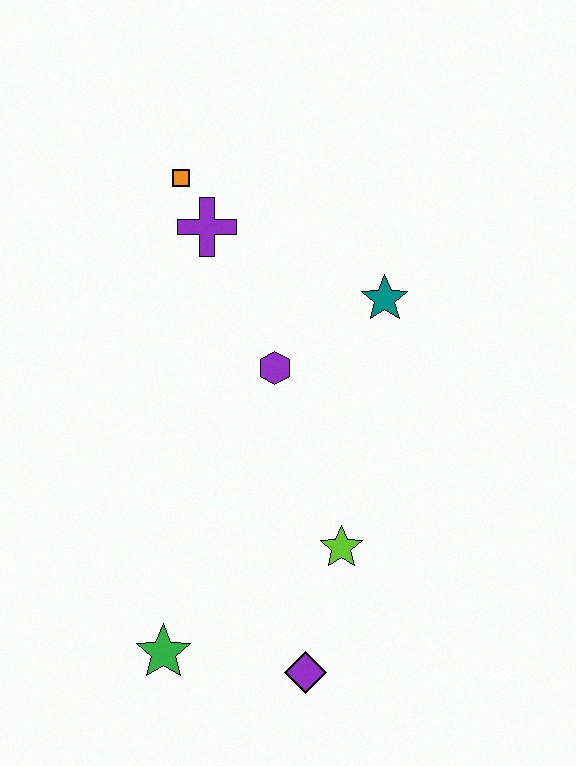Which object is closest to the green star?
The purple diamond is closest to the green star.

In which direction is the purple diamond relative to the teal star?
The purple diamond is below the teal star.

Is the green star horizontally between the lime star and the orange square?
No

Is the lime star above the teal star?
No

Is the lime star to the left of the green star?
No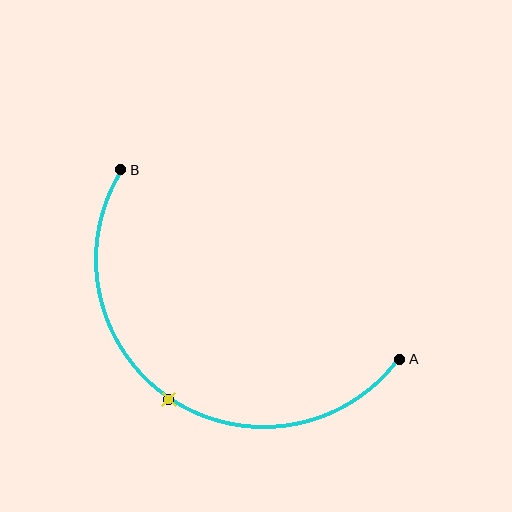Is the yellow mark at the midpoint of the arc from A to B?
Yes. The yellow mark lies on the arc at equal arc-length from both A and B — it is the arc midpoint.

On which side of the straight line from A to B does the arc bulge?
The arc bulges below and to the left of the straight line connecting A and B.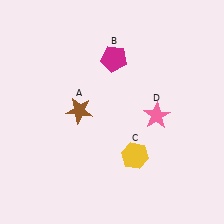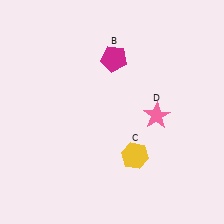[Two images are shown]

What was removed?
The brown star (A) was removed in Image 2.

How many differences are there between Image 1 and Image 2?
There is 1 difference between the two images.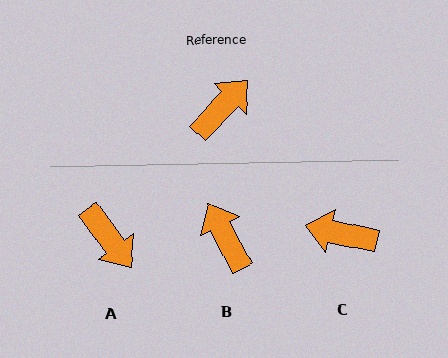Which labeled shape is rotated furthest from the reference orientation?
C, about 122 degrees away.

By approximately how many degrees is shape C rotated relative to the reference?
Approximately 122 degrees counter-clockwise.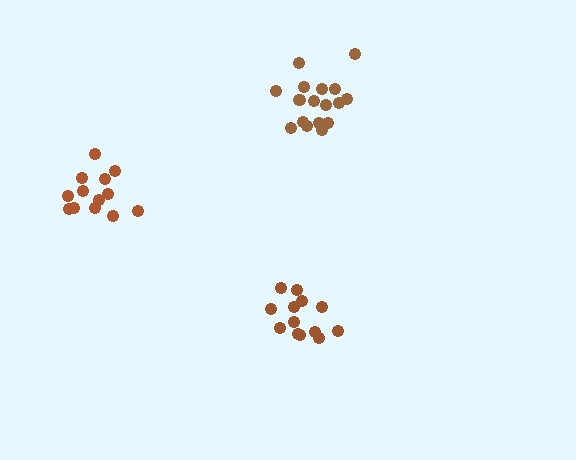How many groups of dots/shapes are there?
There are 3 groups.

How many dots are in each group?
Group 1: 13 dots, Group 2: 17 dots, Group 3: 13 dots (43 total).